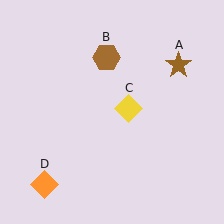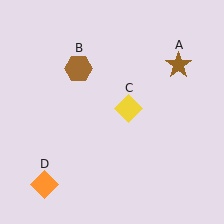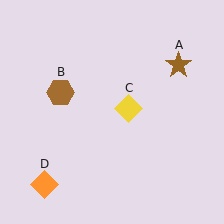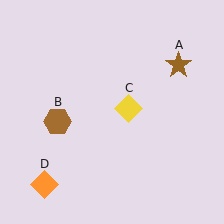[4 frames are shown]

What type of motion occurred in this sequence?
The brown hexagon (object B) rotated counterclockwise around the center of the scene.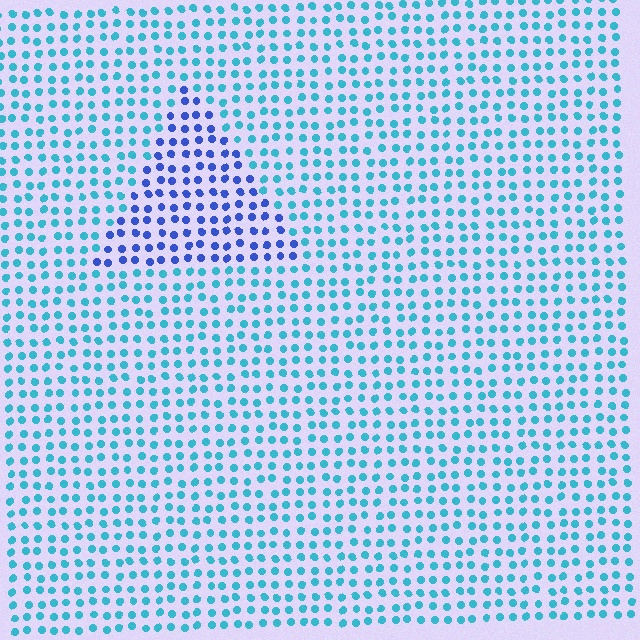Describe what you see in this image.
The image is filled with small cyan elements in a uniform arrangement. A triangle-shaped region is visible where the elements are tinted to a slightly different hue, forming a subtle color boundary.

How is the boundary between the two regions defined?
The boundary is defined purely by a slight shift in hue (about 41 degrees). Spacing, size, and orientation are identical on both sides.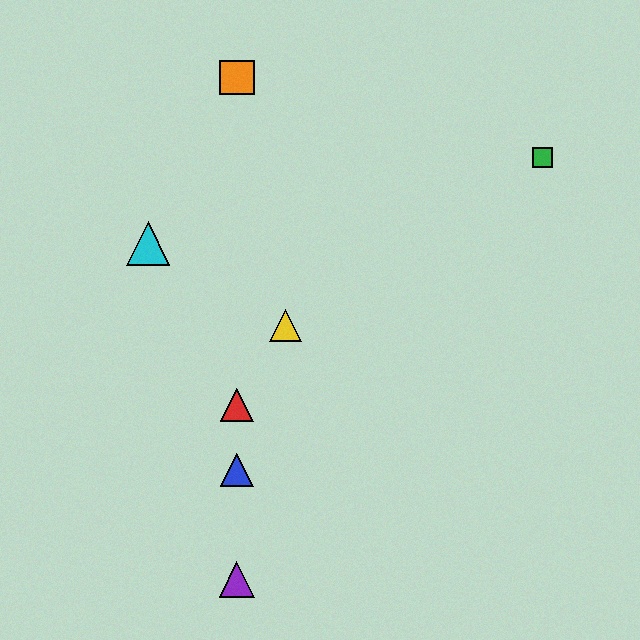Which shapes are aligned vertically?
The red triangle, the blue triangle, the purple triangle, the orange square are aligned vertically.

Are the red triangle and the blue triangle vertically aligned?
Yes, both are at x≈237.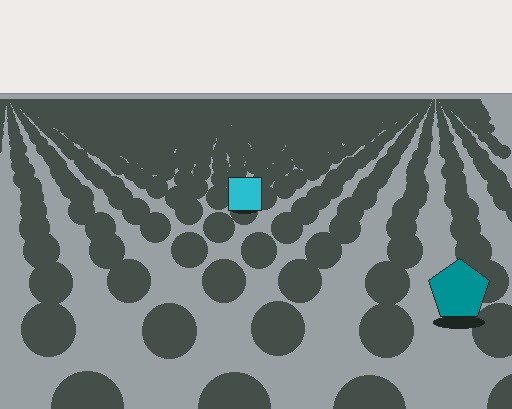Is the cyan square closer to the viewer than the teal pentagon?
No. The teal pentagon is closer — you can tell from the texture gradient: the ground texture is coarser near it.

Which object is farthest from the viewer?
The cyan square is farthest from the viewer. It appears smaller and the ground texture around it is denser.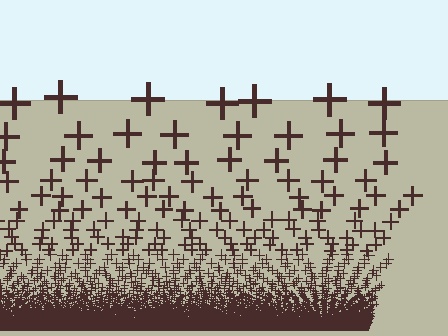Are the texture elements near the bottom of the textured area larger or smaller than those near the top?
Smaller. The gradient is inverted — elements near the bottom are smaller and denser.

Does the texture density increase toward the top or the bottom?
Density increases toward the bottom.